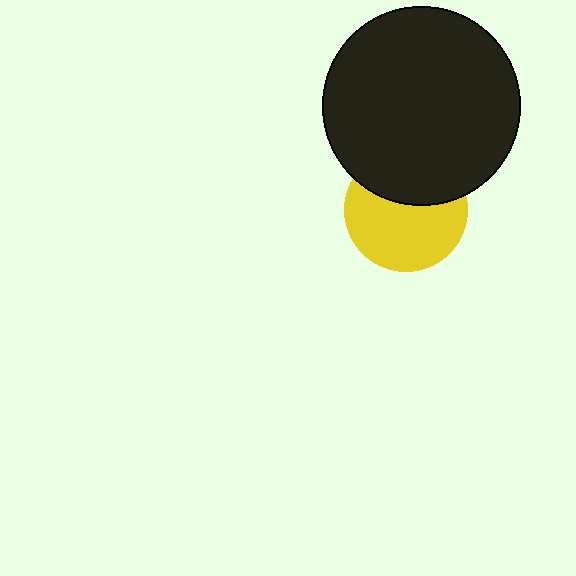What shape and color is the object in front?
The object in front is a black circle.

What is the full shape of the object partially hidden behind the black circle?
The partially hidden object is a yellow circle.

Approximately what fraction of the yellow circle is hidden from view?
Roughly 38% of the yellow circle is hidden behind the black circle.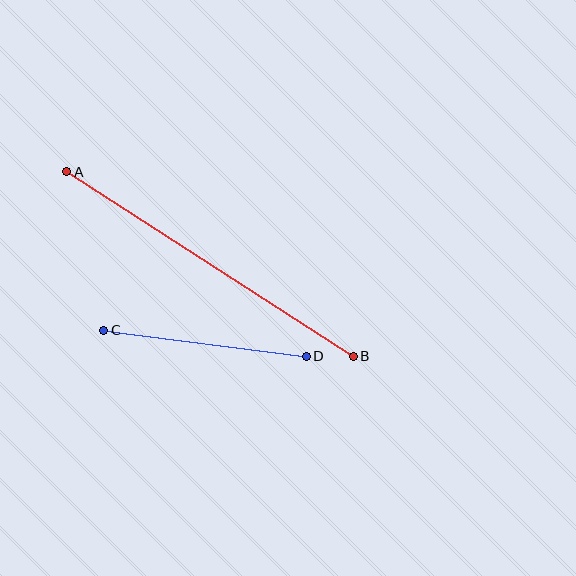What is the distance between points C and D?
The distance is approximately 205 pixels.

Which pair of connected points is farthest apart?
Points A and B are farthest apart.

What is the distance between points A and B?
The distance is approximately 340 pixels.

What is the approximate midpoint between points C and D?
The midpoint is at approximately (205, 343) pixels.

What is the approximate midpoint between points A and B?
The midpoint is at approximately (210, 264) pixels.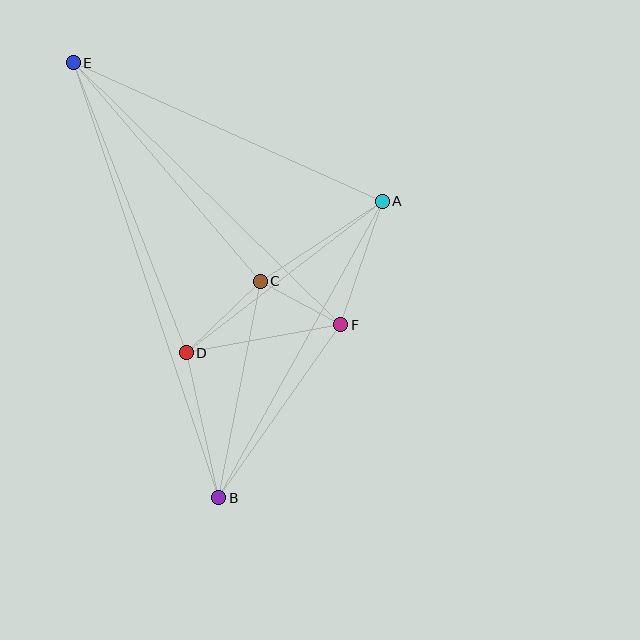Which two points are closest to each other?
Points C and F are closest to each other.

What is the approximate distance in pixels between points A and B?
The distance between A and B is approximately 339 pixels.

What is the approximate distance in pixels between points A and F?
The distance between A and F is approximately 130 pixels.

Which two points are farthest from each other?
Points B and E are farthest from each other.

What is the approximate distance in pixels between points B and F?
The distance between B and F is approximately 212 pixels.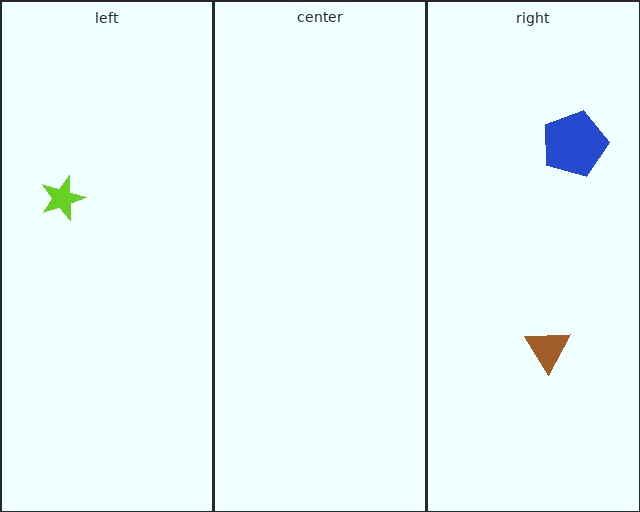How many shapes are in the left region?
1.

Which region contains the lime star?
The left region.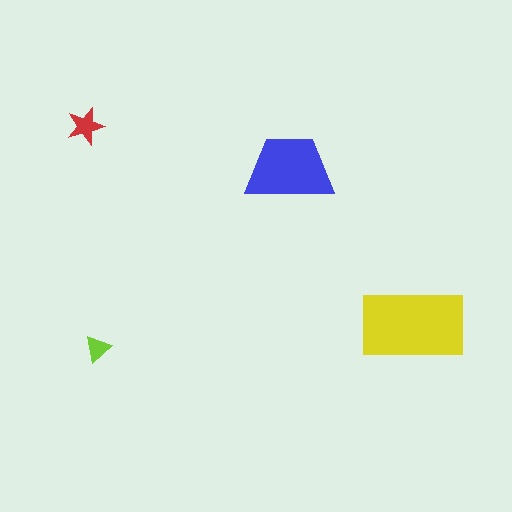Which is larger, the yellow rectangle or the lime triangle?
The yellow rectangle.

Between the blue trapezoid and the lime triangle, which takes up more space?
The blue trapezoid.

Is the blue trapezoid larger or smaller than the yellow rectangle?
Smaller.